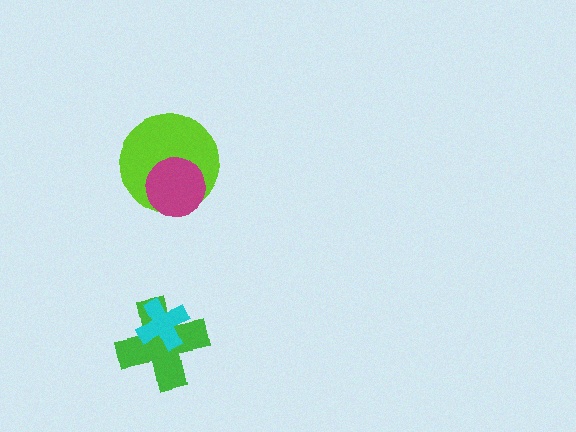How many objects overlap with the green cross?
1 object overlaps with the green cross.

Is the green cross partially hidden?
Yes, it is partially covered by another shape.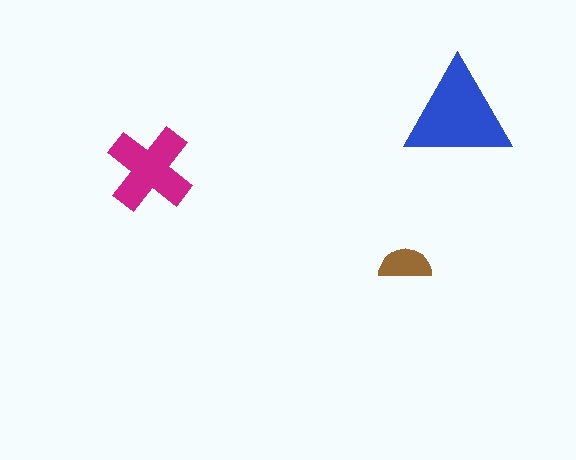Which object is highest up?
The blue triangle is topmost.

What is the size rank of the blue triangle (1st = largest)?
1st.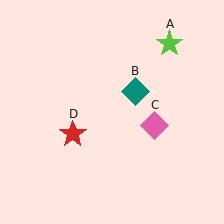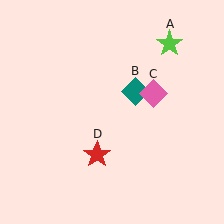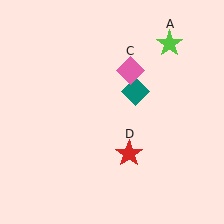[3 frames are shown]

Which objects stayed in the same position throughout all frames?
Lime star (object A) and teal diamond (object B) remained stationary.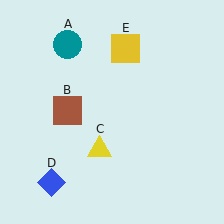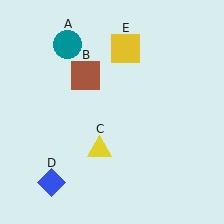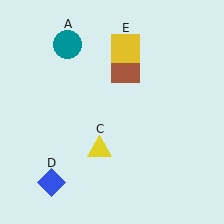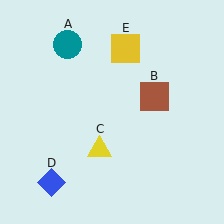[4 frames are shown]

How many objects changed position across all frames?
1 object changed position: brown square (object B).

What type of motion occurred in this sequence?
The brown square (object B) rotated clockwise around the center of the scene.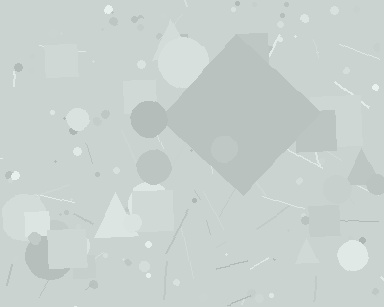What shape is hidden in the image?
A diamond is hidden in the image.